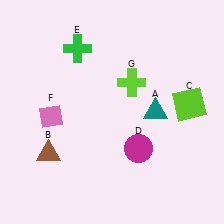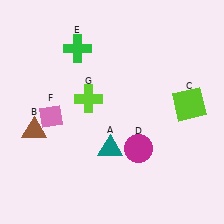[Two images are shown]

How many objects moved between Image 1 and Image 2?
3 objects moved between the two images.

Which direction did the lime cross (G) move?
The lime cross (G) moved left.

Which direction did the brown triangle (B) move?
The brown triangle (B) moved up.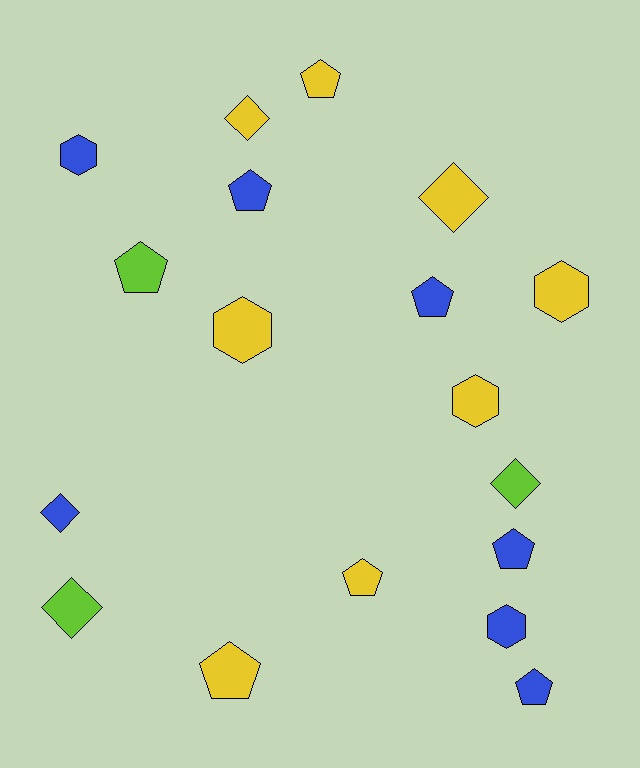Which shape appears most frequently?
Pentagon, with 8 objects.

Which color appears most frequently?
Yellow, with 8 objects.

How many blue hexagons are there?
There are 2 blue hexagons.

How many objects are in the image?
There are 18 objects.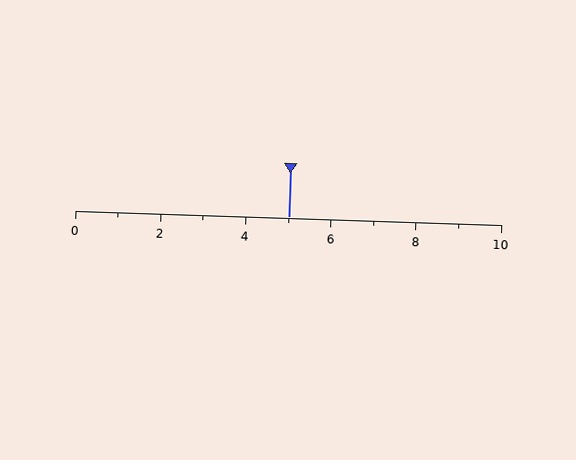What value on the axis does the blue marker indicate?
The marker indicates approximately 5.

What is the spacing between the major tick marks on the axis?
The major ticks are spaced 2 apart.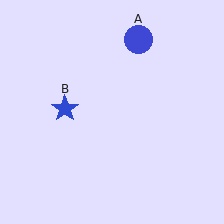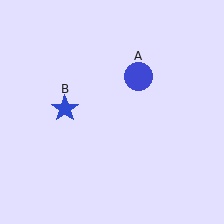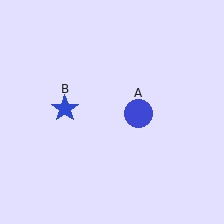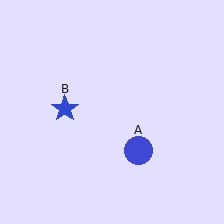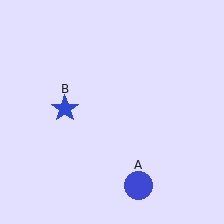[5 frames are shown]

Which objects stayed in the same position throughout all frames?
Blue star (object B) remained stationary.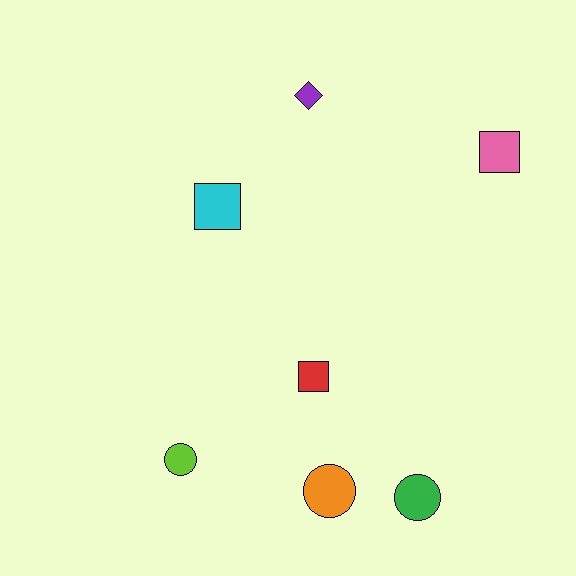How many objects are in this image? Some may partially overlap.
There are 7 objects.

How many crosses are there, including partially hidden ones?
There are no crosses.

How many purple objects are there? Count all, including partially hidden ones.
There is 1 purple object.